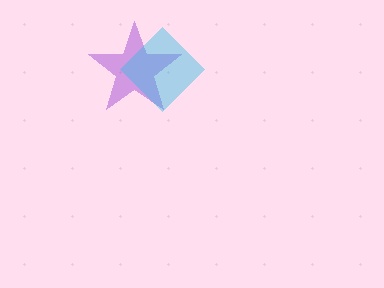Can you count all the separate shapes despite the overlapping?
Yes, there are 2 separate shapes.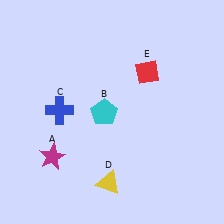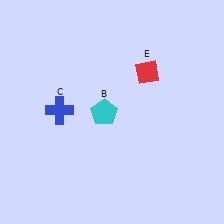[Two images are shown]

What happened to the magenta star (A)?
The magenta star (A) was removed in Image 2. It was in the bottom-left area of Image 1.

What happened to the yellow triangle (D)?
The yellow triangle (D) was removed in Image 2. It was in the bottom-left area of Image 1.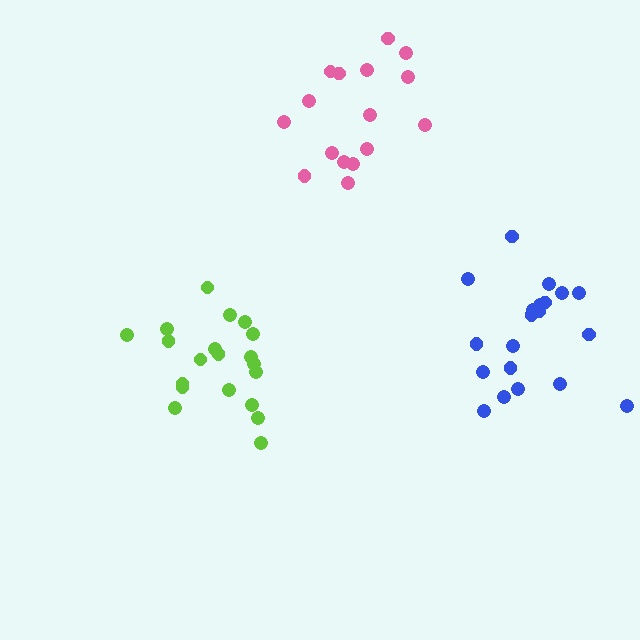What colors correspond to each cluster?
The clusters are colored: lime, blue, pink.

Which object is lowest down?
The lime cluster is bottommost.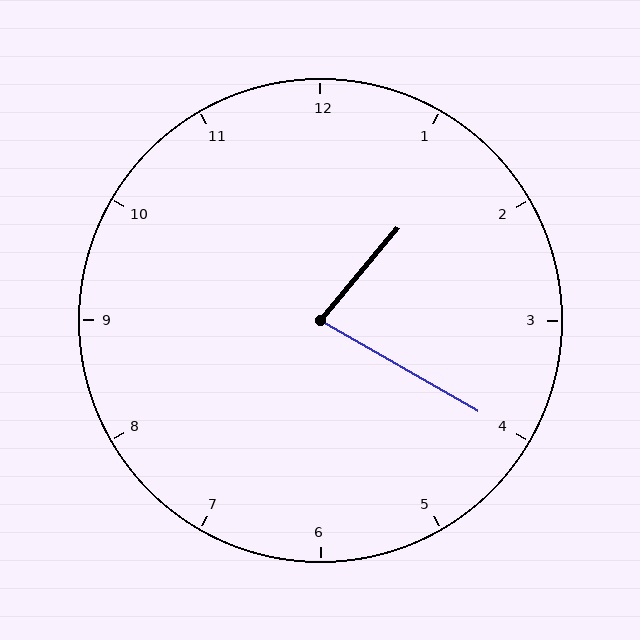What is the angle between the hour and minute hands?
Approximately 80 degrees.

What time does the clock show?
1:20.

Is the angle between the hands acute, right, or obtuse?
It is acute.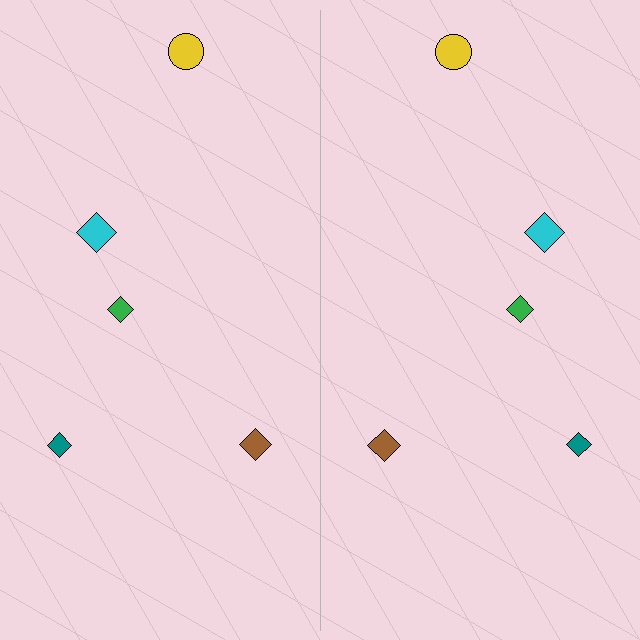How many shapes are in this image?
There are 10 shapes in this image.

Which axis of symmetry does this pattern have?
The pattern has a vertical axis of symmetry running through the center of the image.